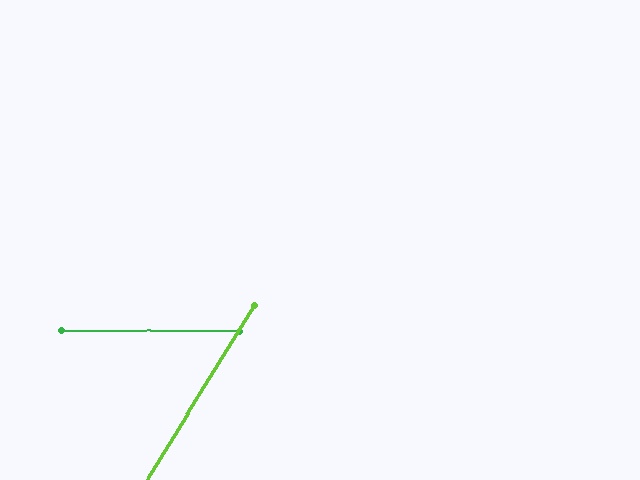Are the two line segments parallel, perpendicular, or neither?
Neither parallel nor perpendicular — they differ by about 59°.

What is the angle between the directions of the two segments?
Approximately 59 degrees.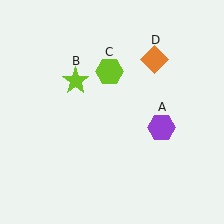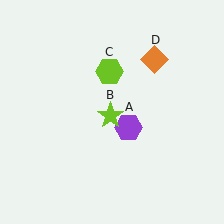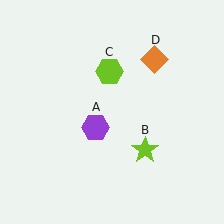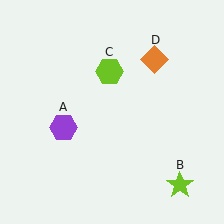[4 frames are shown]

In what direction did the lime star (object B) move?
The lime star (object B) moved down and to the right.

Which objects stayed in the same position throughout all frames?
Lime hexagon (object C) and orange diamond (object D) remained stationary.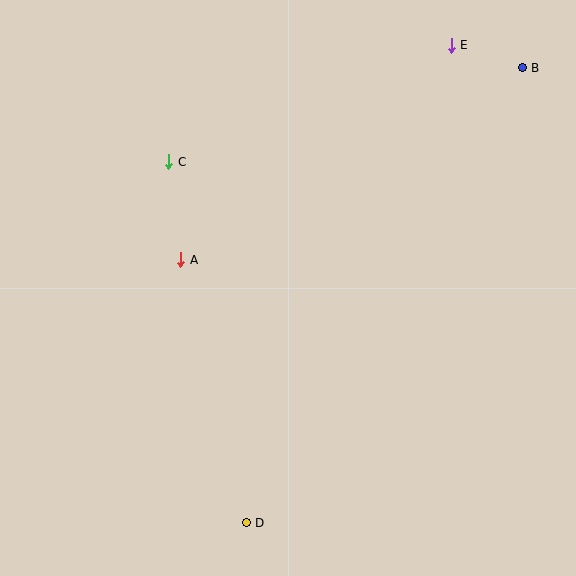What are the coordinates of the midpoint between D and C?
The midpoint between D and C is at (208, 342).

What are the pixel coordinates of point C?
Point C is at (169, 162).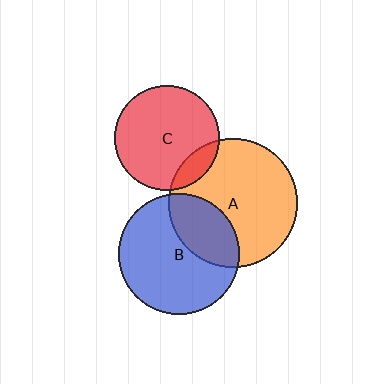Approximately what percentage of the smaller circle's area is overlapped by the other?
Approximately 30%.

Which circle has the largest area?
Circle A (orange).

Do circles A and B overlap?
Yes.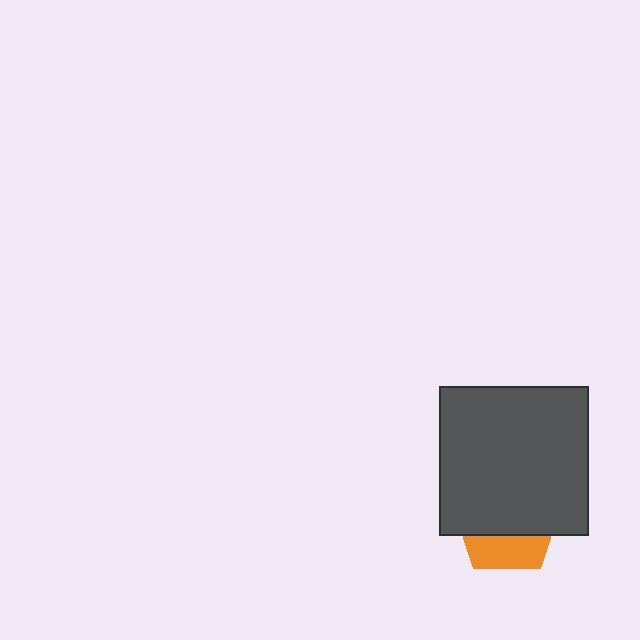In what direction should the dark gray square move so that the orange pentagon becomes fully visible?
The dark gray square should move up. That is the shortest direction to clear the overlap and leave the orange pentagon fully visible.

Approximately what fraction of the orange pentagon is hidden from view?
Roughly 66% of the orange pentagon is hidden behind the dark gray square.